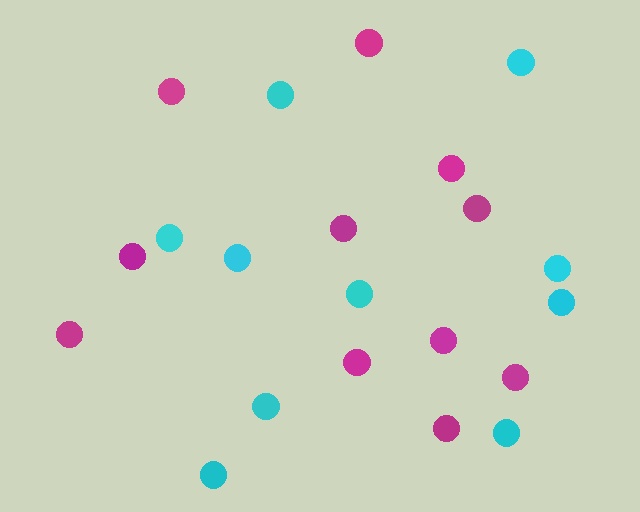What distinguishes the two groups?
There are 2 groups: one group of magenta circles (11) and one group of cyan circles (10).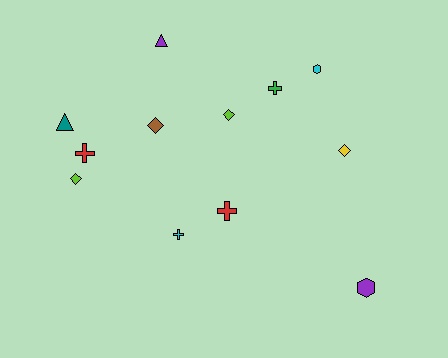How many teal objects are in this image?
There is 1 teal object.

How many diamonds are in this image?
There are 4 diamonds.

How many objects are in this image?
There are 12 objects.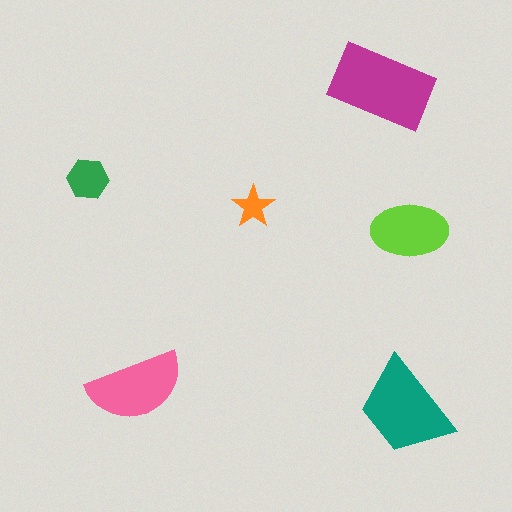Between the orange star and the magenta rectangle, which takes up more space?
The magenta rectangle.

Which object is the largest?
The magenta rectangle.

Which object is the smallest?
The orange star.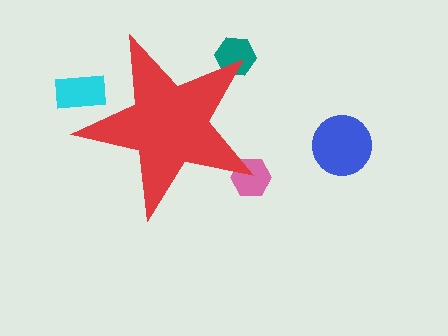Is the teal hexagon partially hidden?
Yes, the teal hexagon is partially hidden behind the red star.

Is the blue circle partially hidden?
No, the blue circle is fully visible.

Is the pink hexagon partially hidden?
Yes, the pink hexagon is partially hidden behind the red star.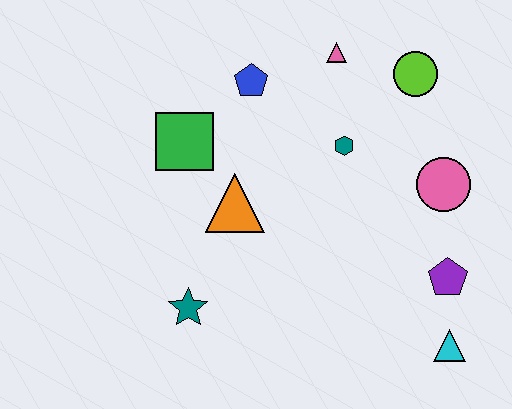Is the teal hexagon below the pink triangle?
Yes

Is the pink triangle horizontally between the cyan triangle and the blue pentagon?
Yes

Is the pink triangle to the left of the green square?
No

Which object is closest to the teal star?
The orange triangle is closest to the teal star.